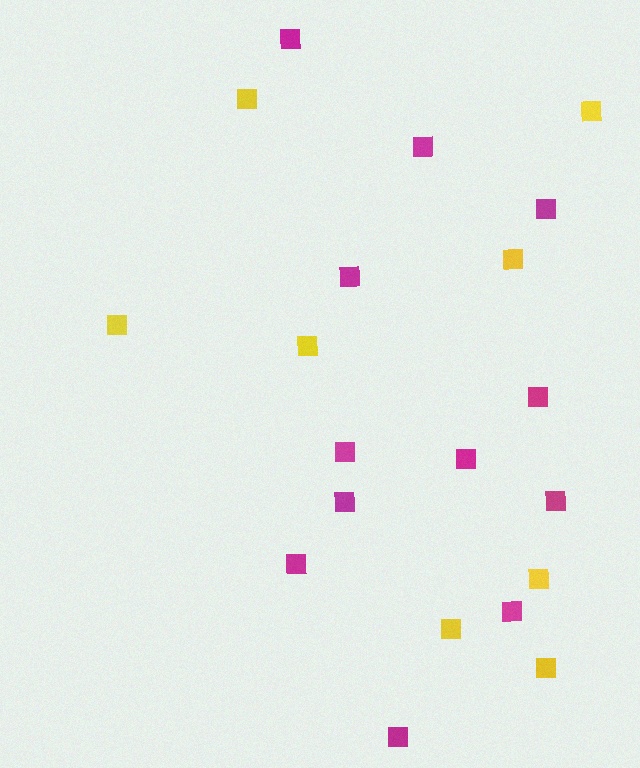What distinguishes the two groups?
There are 2 groups: one group of yellow squares (8) and one group of magenta squares (12).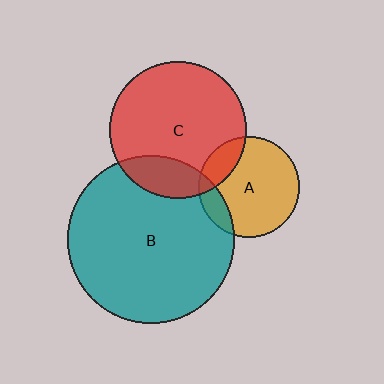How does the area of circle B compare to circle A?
Approximately 2.8 times.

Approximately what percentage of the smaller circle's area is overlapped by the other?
Approximately 15%.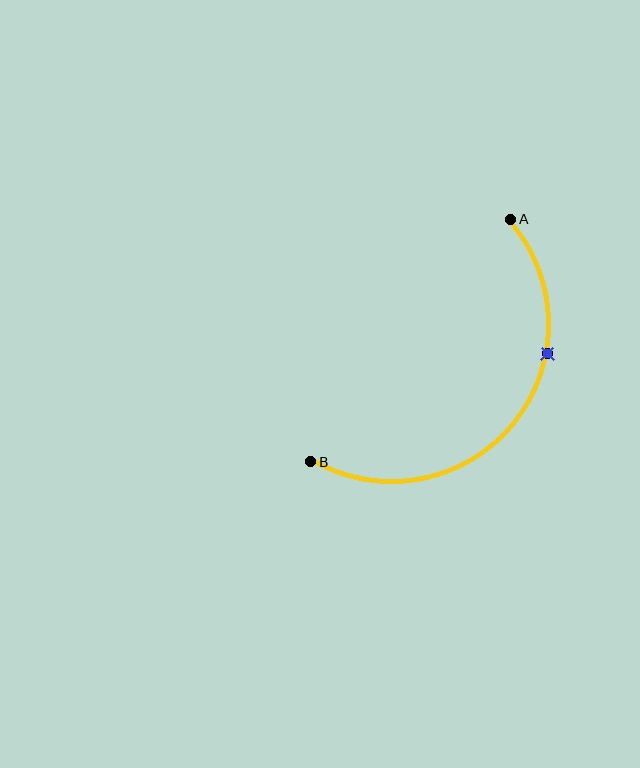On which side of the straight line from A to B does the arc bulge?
The arc bulges below and to the right of the straight line connecting A and B.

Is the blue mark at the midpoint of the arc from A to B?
No. The blue mark lies on the arc but is closer to endpoint A. The arc midpoint would be at the point on the curve equidistant along the arc from both A and B.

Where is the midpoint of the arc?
The arc midpoint is the point on the curve farthest from the straight line joining A and B. It sits below and to the right of that line.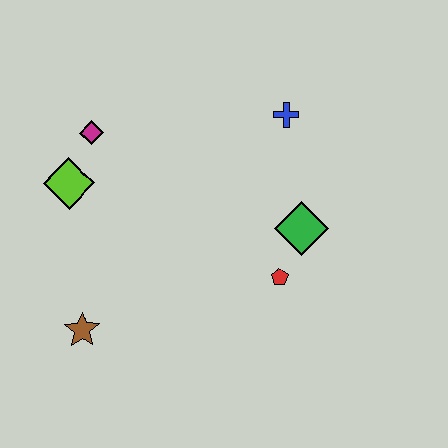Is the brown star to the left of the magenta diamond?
Yes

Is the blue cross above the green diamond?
Yes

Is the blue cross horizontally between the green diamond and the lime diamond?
Yes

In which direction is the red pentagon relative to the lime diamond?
The red pentagon is to the right of the lime diamond.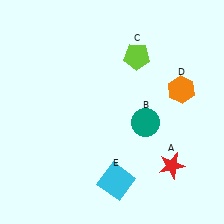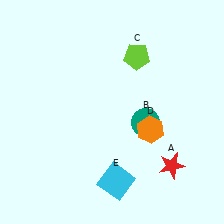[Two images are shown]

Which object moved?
The orange hexagon (D) moved down.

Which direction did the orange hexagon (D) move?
The orange hexagon (D) moved down.